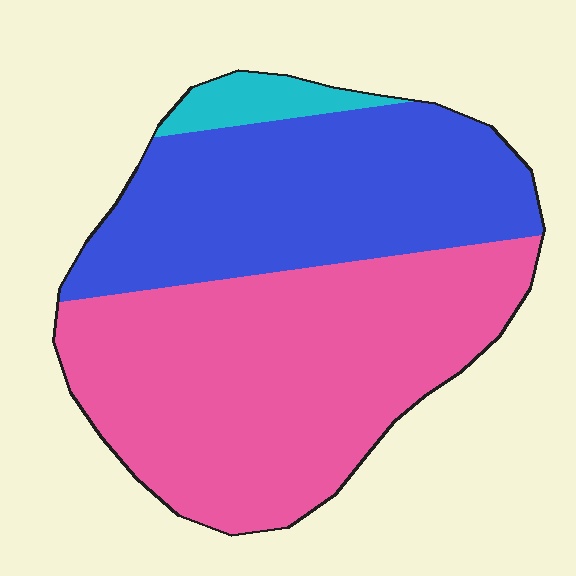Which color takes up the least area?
Cyan, at roughly 5%.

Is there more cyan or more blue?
Blue.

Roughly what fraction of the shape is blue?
Blue takes up about two fifths (2/5) of the shape.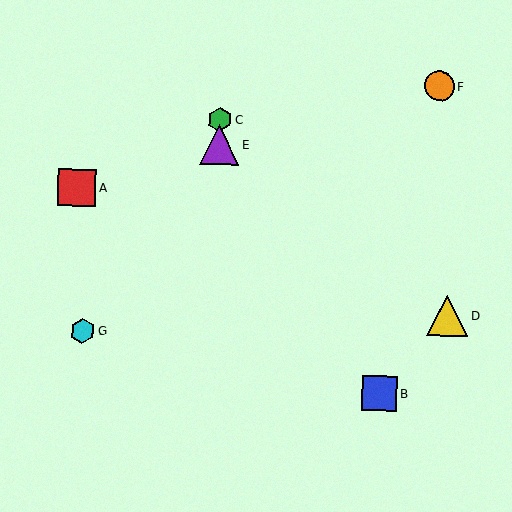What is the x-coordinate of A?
Object A is at x≈77.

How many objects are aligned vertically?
2 objects (C, E) are aligned vertically.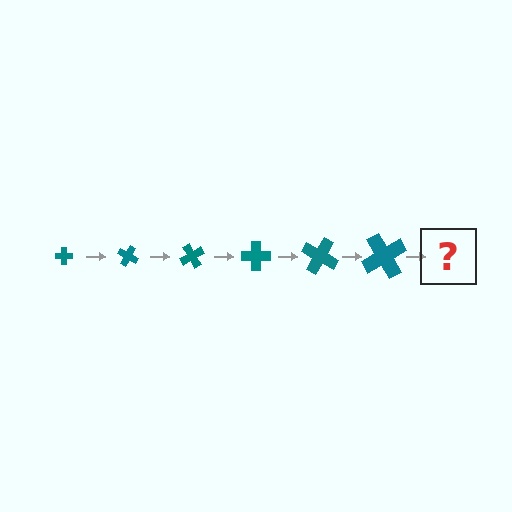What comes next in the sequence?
The next element should be a cross, larger than the previous one and rotated 180 degrees from the start.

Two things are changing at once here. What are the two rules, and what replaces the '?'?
The two rules are that the cross grows larger each step and it rotates 30 degrees each step. The '?' should be a cross, larger than the previous one and rotated 180 degrees from the start.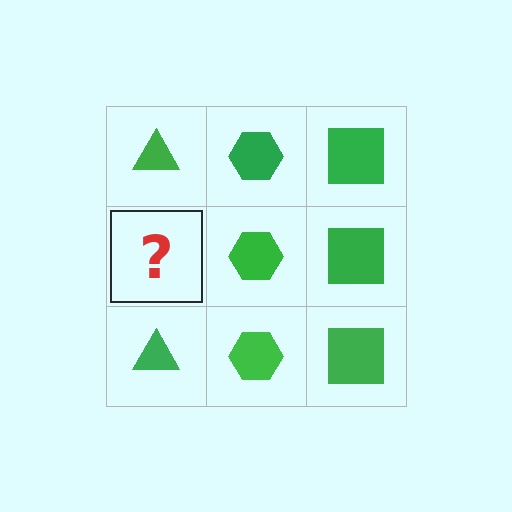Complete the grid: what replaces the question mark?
The question mark should be replaced with a green triangle.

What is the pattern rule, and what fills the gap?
The rule is that each column has a consistent shape. The gap should be filled with a green triangle.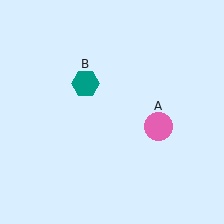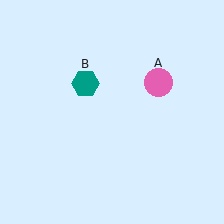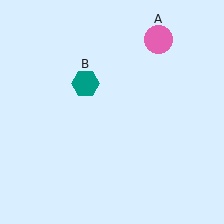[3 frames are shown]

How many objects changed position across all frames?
1 object changed position: pink circle (object A).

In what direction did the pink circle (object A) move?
The pink circle (object A) moved up.